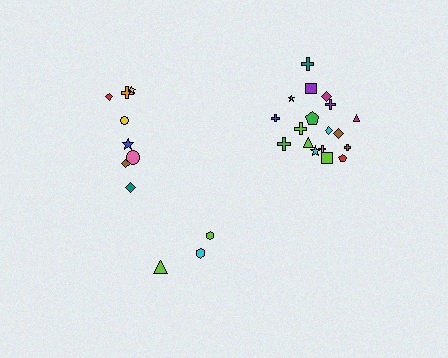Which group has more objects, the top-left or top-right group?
The top-right group.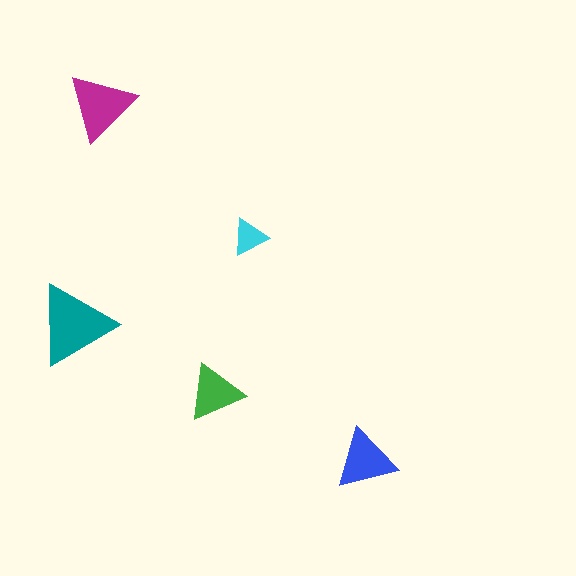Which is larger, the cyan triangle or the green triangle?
The green one.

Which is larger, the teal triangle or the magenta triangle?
The teal one.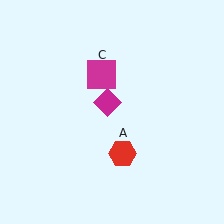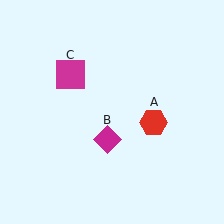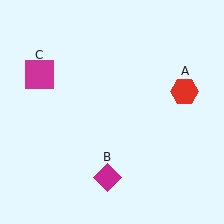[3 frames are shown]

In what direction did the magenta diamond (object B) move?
The magenta diamond (object B) moved down.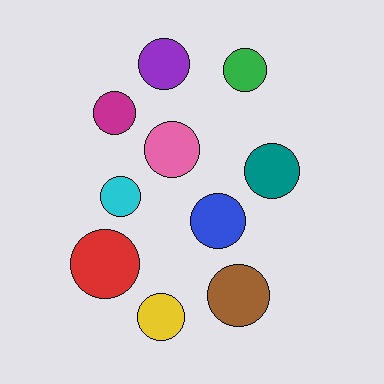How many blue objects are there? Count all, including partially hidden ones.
There is 1 blue object.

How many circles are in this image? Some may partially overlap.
There are 10 circles.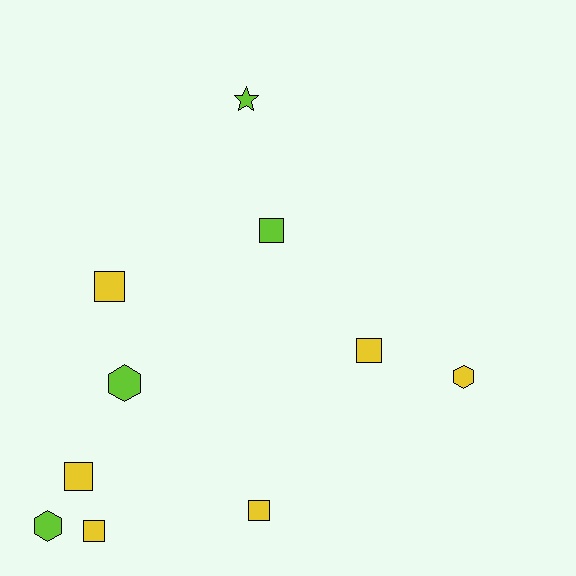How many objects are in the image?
There are 10 objects.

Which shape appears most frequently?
Square, with 6 objects.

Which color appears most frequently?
Yellow, with 6 objects.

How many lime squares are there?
There is 1 lime square.